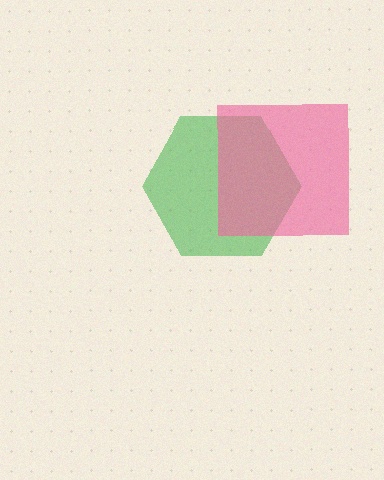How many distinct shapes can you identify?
There are 2 distinct shapes: a green hexagon, a pink square.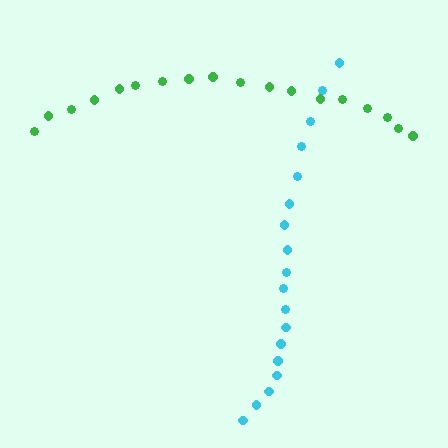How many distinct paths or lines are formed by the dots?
There are 2 distinct paths.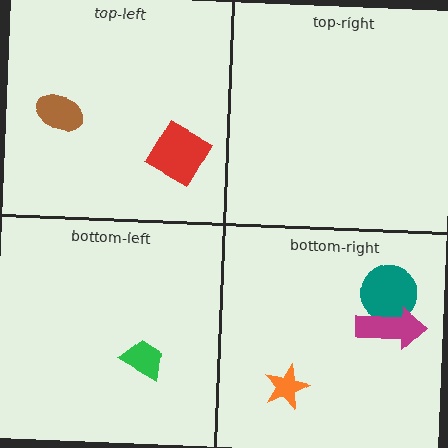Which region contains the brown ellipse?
The top-left region.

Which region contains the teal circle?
The bottom-right region.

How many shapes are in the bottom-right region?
3.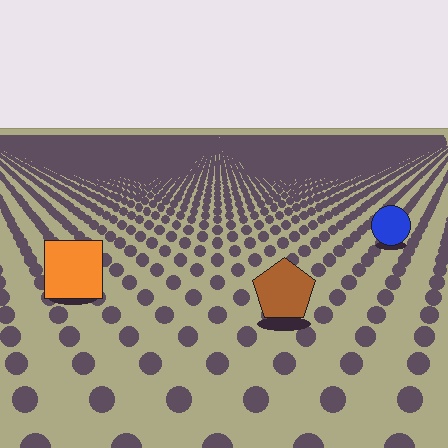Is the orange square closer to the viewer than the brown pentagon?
No. The brown pentagon is closer — you can tell from the texture gradient: the ground texture is coarser near it.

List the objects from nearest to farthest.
From nearest to farthest: the brown pentagon, the orange square, the blue circle.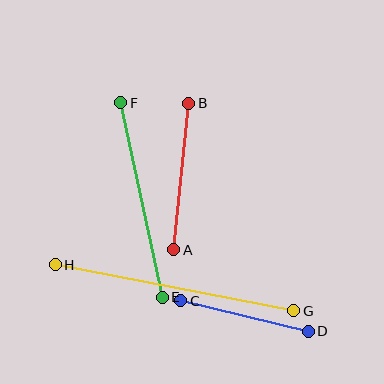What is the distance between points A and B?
The distance is approximately 147 pixels.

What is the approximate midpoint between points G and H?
The midpoint is at approximately (175, 288) pixels.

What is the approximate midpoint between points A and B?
The midpoint is at approximately (181, 177) pixels.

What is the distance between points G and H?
The distance is approximately 243 pixels.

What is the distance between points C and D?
The distance is approximately 131 pixels.